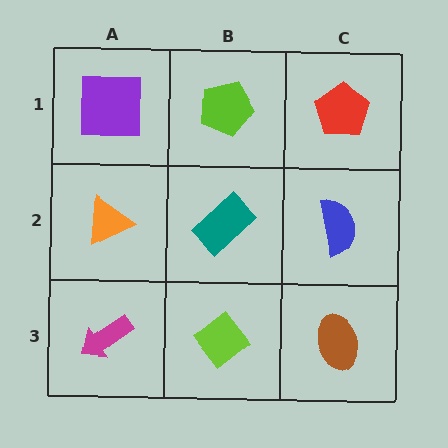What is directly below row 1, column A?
An orange triangle.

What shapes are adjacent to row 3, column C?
A blue semicircle (row 2, column C), a lime diamond (row 3, column B).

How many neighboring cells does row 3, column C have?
2.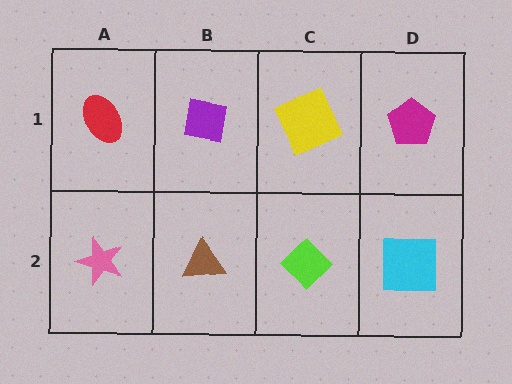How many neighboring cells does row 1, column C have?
3.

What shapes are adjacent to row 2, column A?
A red ellipse (row 1, column A), a brown triangle (row 2, column B).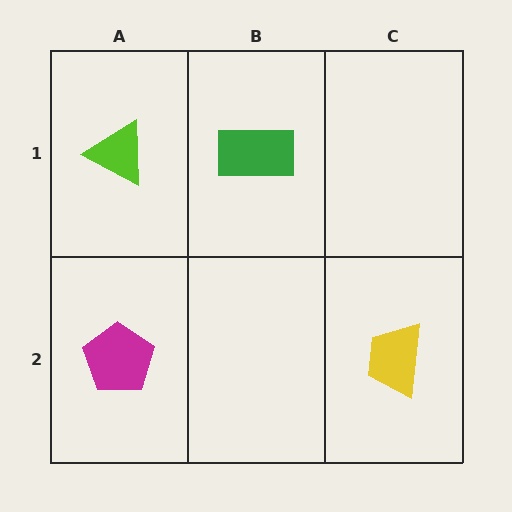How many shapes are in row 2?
2 shapes.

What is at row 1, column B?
A green rectangle.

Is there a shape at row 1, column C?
No, that cell is empty.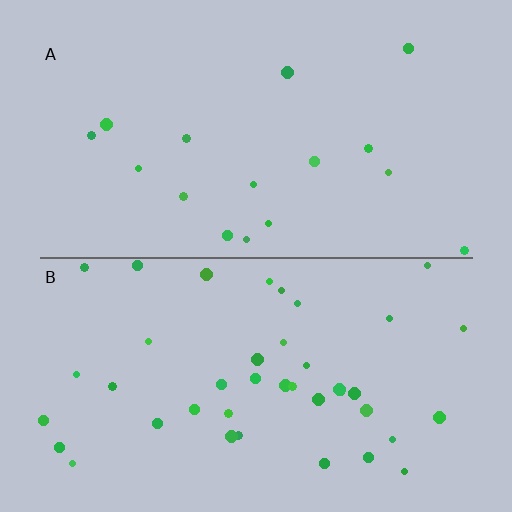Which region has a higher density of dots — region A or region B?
B (the bottom).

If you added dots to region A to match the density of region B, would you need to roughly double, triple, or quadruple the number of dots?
Approximately triple.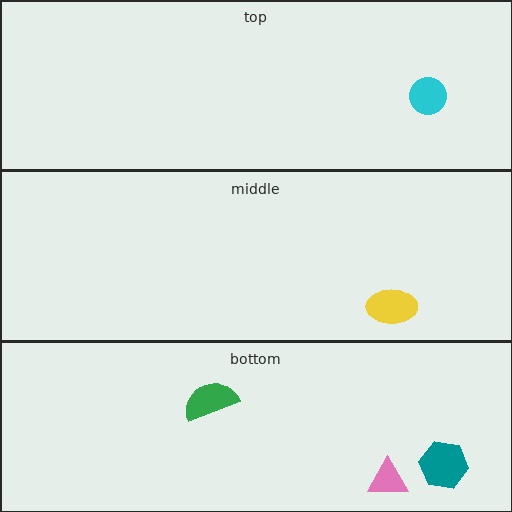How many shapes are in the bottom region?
3.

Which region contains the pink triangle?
The bottom region.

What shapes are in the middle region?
The yellow ellipse.